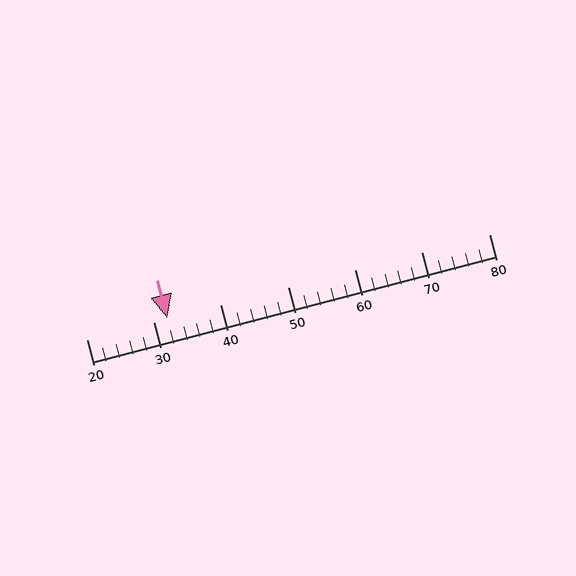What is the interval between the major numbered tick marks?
The major tick marks are spaced 10 units apart.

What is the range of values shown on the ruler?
The ruler shows values from 20 to 80.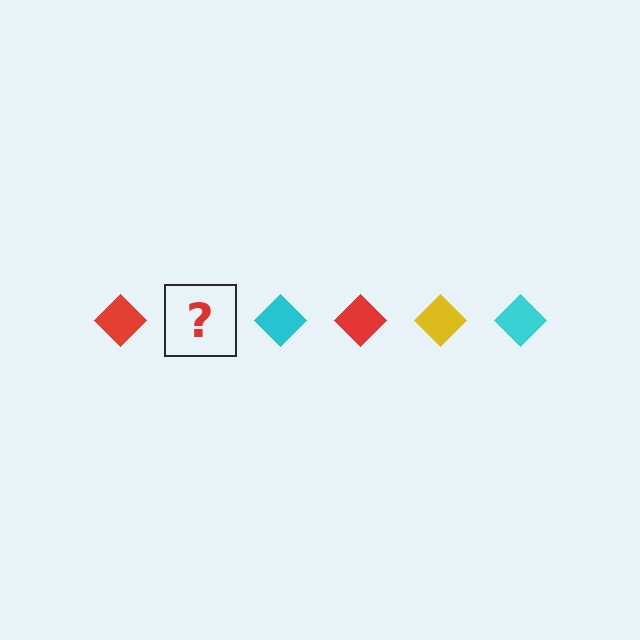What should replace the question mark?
The question mark should be replaced with a yellow diamond.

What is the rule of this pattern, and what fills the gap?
The rule is that the pattern cycles through red, yellow, cyan diamonds. The gap should be filled with a yellow diamond.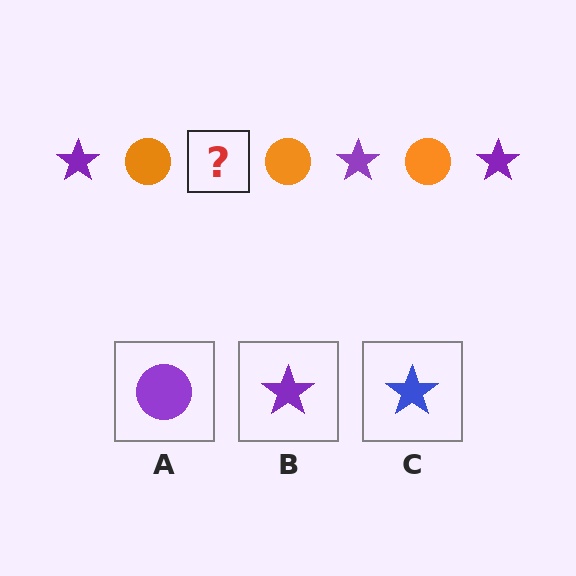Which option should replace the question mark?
Option B.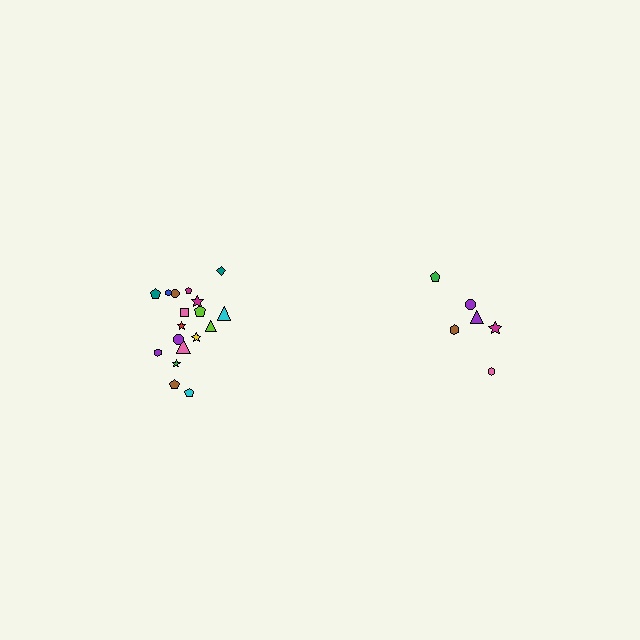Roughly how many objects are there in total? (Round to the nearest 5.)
Roughly 25 objects in total.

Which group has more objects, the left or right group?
The left group.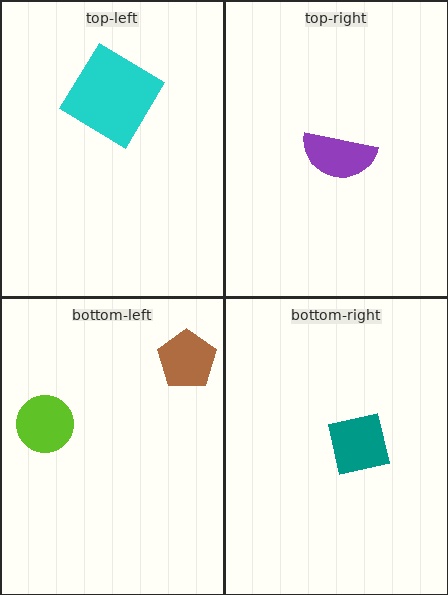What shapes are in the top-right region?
The purple semicircle.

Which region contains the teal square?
The bottom-right region.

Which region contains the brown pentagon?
The bottom-left region.